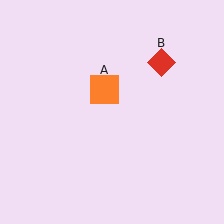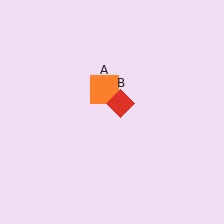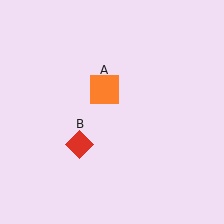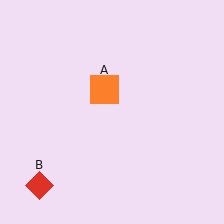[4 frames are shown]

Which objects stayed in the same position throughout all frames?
Orange square (object A) remained stationary.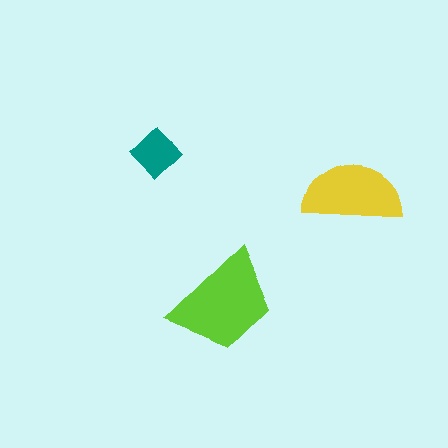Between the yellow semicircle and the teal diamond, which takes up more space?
The yellow semicircle.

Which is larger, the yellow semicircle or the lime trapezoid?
The lime trapezoid.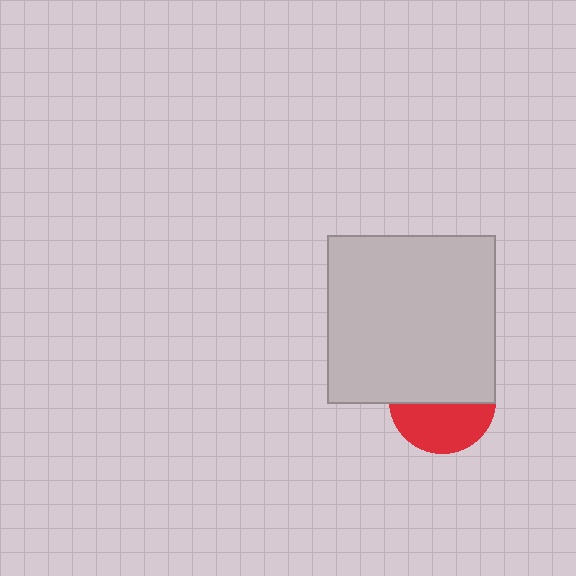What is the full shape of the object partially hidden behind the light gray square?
The partially hidden object is a red circle.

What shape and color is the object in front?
The object in front is a light gray square.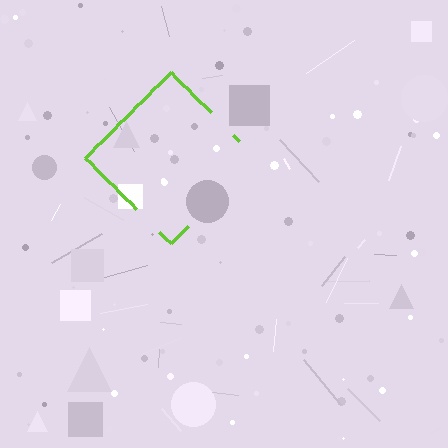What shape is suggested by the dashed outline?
The dashed outline suggests a diamond.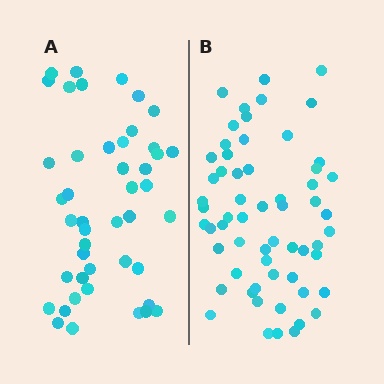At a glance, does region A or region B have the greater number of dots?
Region B (the right region) has more dots.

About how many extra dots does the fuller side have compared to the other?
Region B has approximately 15 more dots than region A.